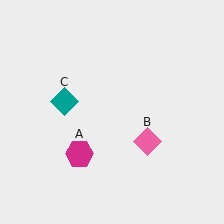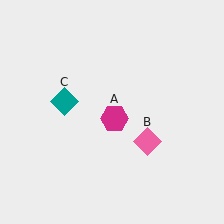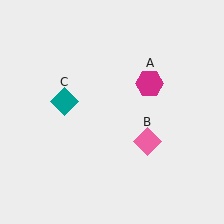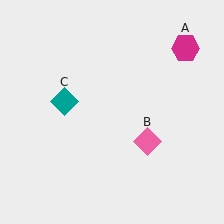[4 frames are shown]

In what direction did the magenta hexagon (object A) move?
The magenta hexagon (object A) moved up and to the right.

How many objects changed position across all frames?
1 object changed position: magenta hexagon (object A).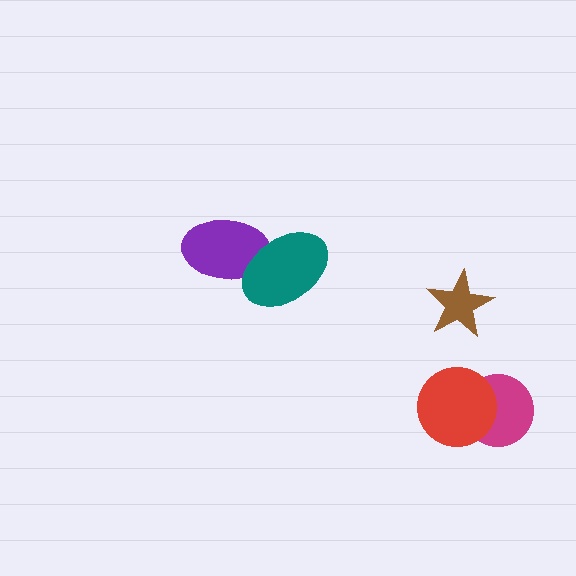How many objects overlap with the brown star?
0 objects overlap with the brown star.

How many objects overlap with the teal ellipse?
1 object overlaps with the teal ellipse.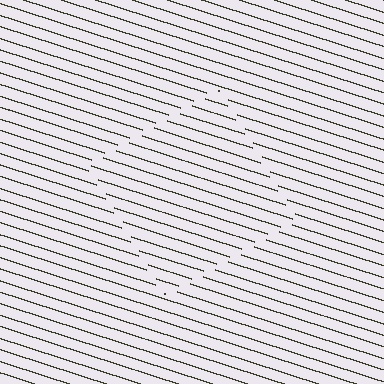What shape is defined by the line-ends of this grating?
An illusory square. The interior of the shape contains the same grating, shifted by half a period — the contour is defined by the phase discontinuity where line-ends from the inner and outer gratings abut.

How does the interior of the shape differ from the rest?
The interior of the shape contains the same grating, shifted by half a period — the contour is defined by the phase discontinuity where line-ends from the inner and outer gratings abut.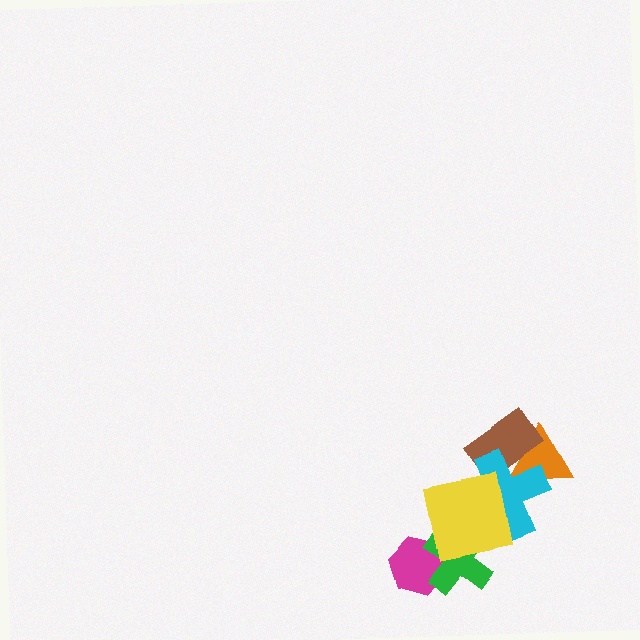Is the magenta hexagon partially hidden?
Yes, it is partially covered by another shape.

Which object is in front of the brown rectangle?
The cyan cross is in front of the brown rectangle.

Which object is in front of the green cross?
The yellow square is in front of the green cross.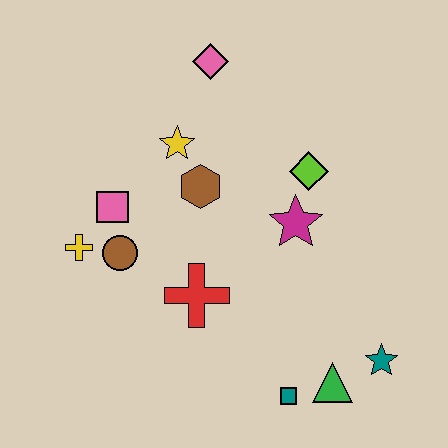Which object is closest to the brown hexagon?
The yellow star is closest to the brown hexagon.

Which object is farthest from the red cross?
The pink diamond is farthest from the red cross.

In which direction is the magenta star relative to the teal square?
The magenta star is above the teal square.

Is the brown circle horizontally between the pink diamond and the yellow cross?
Yes